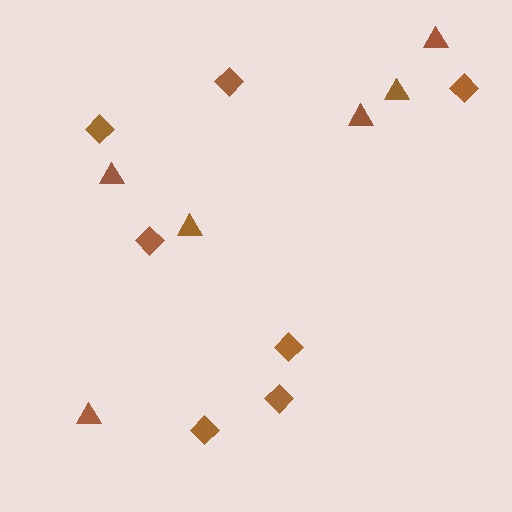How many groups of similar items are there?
There are 2 groups: one group of diamonds (7) and one group of triangles (6).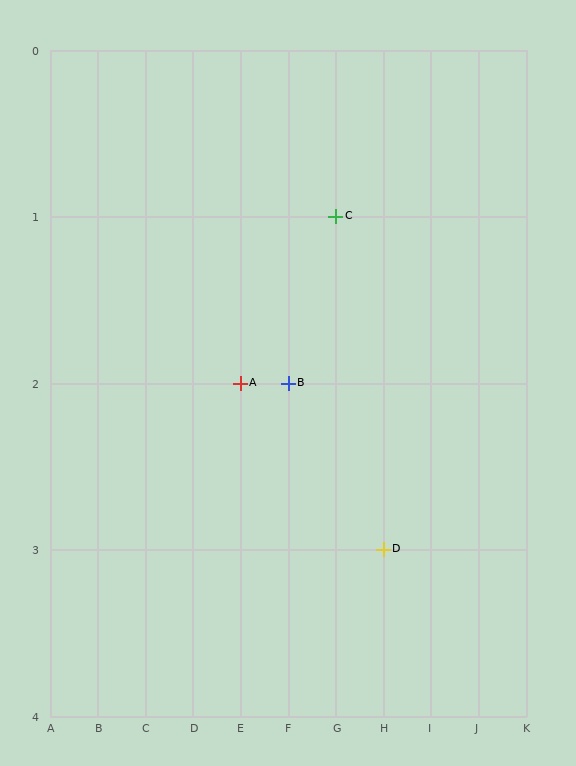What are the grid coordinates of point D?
Point D is at grid coordinates (H, 3).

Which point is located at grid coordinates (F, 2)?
Point B is at (F, 2).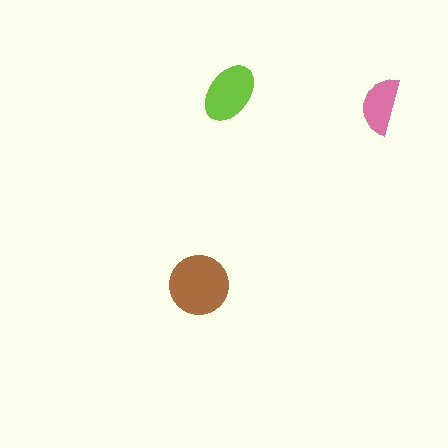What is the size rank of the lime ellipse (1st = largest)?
2nd.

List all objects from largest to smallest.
The brown circle, the lime ellipse, the pink semicircle.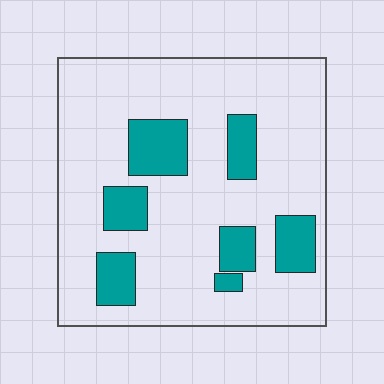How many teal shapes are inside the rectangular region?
7.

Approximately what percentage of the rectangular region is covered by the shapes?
Approximately 20%.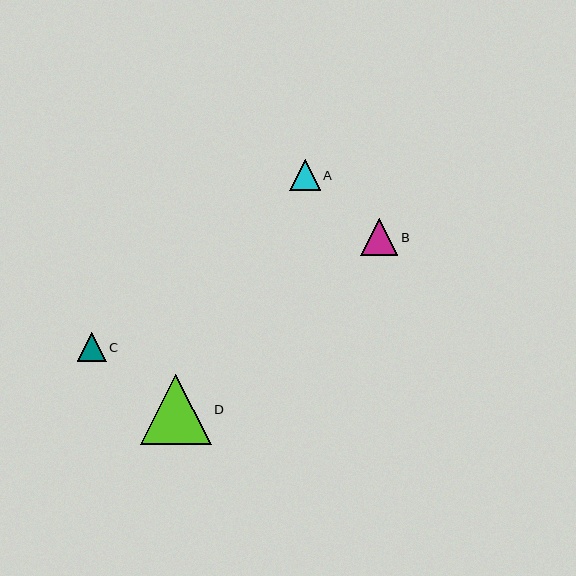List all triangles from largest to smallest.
From largest to smallest: D, B, A, C.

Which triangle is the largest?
Triangle D is the largest with a size of approximately 70 pixels.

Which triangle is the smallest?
Triangle C is the smallest with a size of approximately 29 pixels.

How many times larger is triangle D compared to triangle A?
Triangle D is approximately 2.3 times the size of triangle A.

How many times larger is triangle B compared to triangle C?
Triangle B is approximately 1.3 times the size of triangle C.